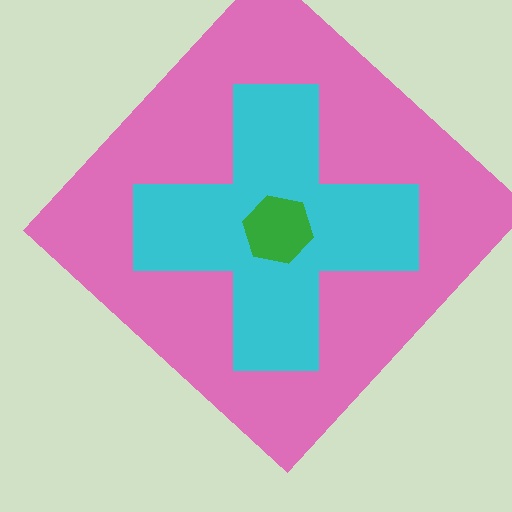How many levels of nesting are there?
3.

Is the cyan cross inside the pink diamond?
Yes.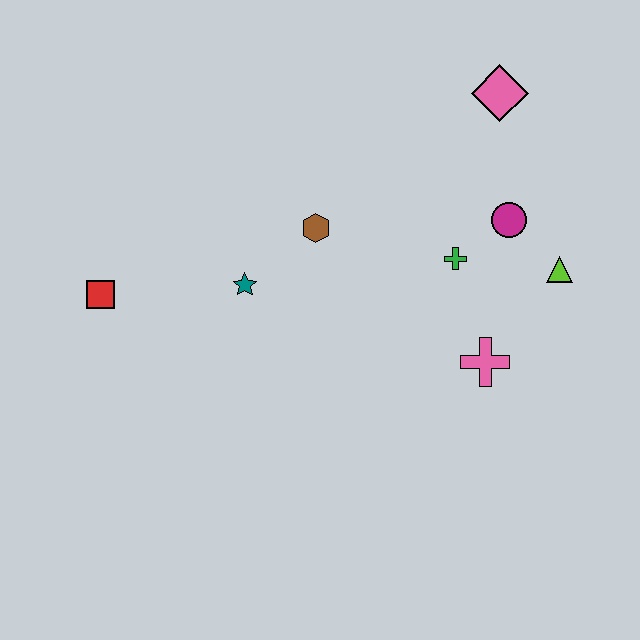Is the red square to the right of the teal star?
No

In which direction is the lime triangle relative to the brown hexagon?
The lime triangle is to the right of the brown hexagon.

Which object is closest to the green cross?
The magenta circle is closest to the green cross.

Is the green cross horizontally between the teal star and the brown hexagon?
No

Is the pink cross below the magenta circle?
Yes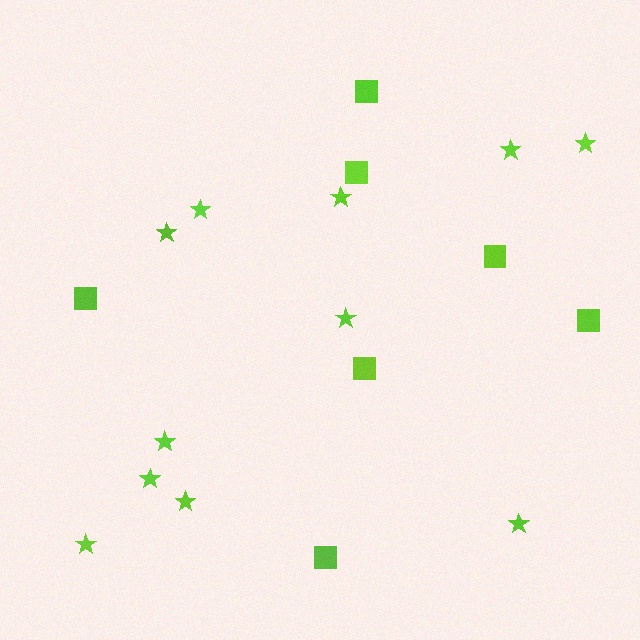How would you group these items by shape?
There are 2 groups: one group of stars (11) and one group of squares (7).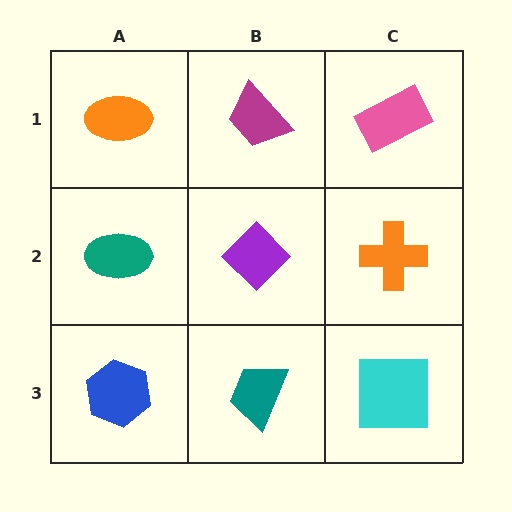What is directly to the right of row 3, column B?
A cyan square.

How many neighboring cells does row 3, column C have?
2.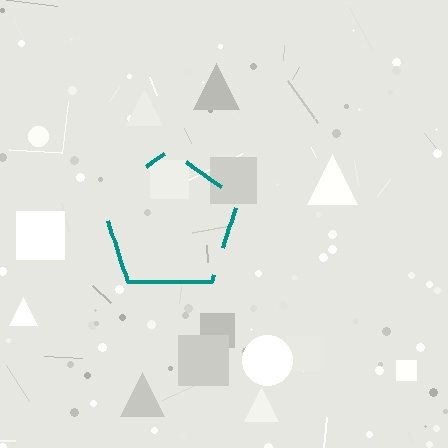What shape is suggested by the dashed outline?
The dashed outline suggests a pentagon.